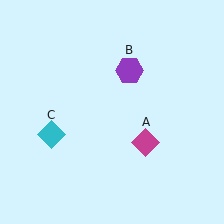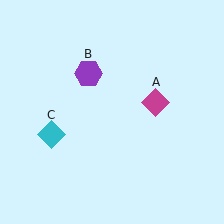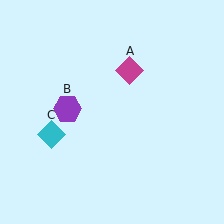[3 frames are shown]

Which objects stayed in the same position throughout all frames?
Cyan diamond (object C) remained stationary.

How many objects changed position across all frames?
2 objects changed position: magenta diamond (object A), purple hexagon (object B).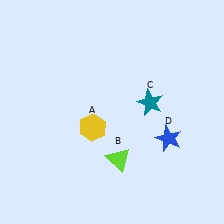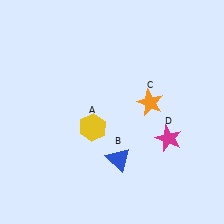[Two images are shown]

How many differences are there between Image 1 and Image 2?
There are 3 differences between the two images.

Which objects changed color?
B changed from lime to blue. C changed from teal to orange. D changed from blue to magenta.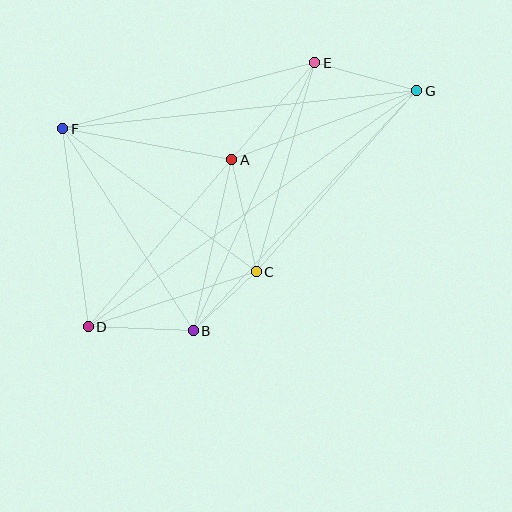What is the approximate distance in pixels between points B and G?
The distance between B and G is approximately 328 pixels.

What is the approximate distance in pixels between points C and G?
The distance between C and G is approximately 242 pixels.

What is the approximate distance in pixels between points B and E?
The distance between B and E is approximately 294 pixels.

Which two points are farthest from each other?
Points D and G are farthest from each other.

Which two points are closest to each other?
Points B and C are closest to each other.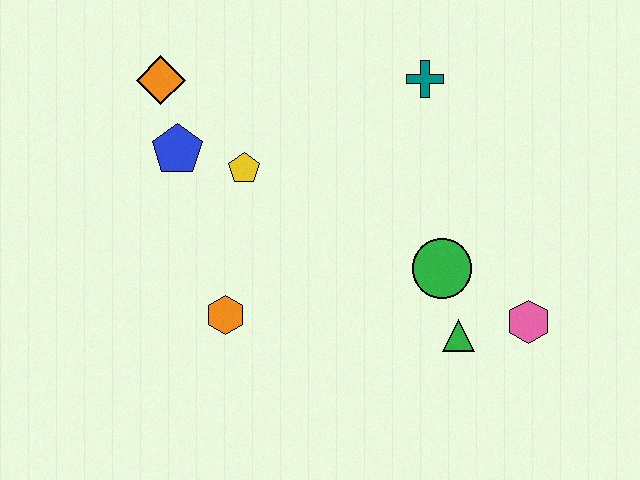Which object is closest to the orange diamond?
The blue pentagon is closest to the orange diamond.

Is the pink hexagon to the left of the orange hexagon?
No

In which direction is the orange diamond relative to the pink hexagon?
The orange diamond is to the left of the pink hexagon.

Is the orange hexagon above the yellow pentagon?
No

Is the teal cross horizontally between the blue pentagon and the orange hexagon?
No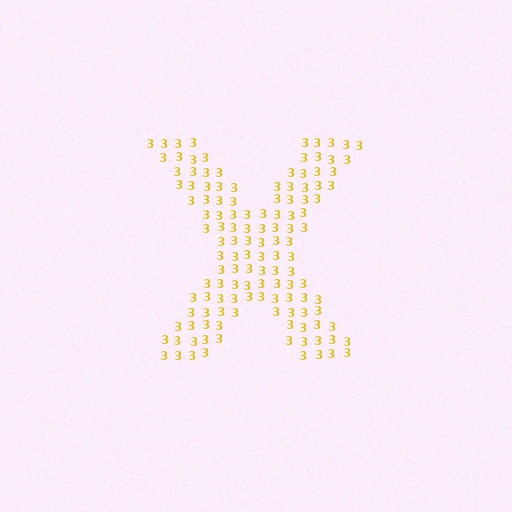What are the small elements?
The small elements are digit 3's.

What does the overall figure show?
The overall figure shows the letter X.